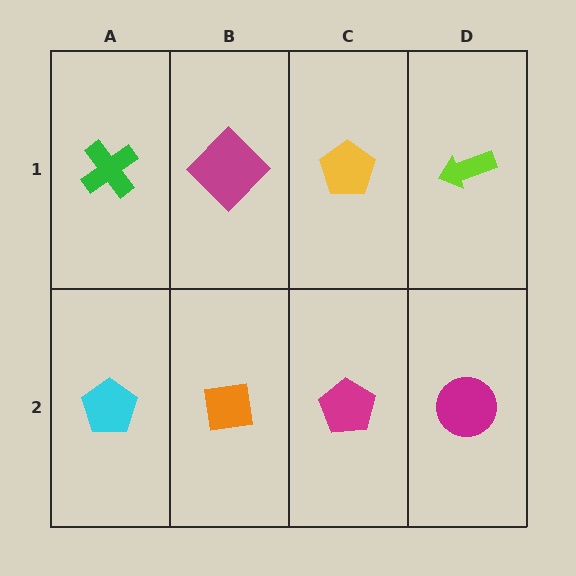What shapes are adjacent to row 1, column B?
An orange square (row 2, column B), a green cross (row 1, column A), a yellow pentagon (row 1, column C).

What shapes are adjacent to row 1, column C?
A magenta pentagon (row 2, column C), a magenta diamond (row 1, column B), a lime arrow (row 1, column D).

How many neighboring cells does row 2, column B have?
3.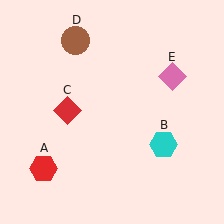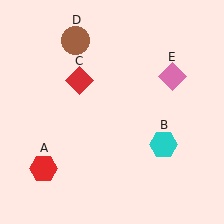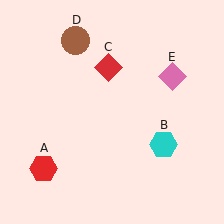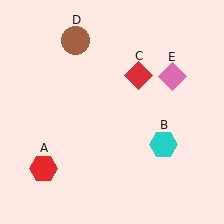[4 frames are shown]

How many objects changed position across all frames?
1 object changed position: red diamond (object C).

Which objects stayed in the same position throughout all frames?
Red hexagon (object A) and cyan hexagon (object B) and brown circle (object D) and pink diamond (object E) remained stationary.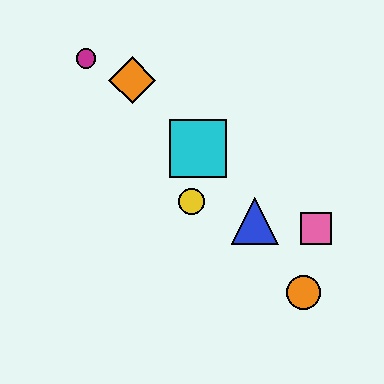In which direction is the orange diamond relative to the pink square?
The orange diamond is to the left of the pink square.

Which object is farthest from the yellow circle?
The magenta circle is farthest from the yellow circle.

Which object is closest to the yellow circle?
The cyan square is closest to the yellow circle.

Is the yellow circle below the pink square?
No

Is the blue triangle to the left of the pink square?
Yes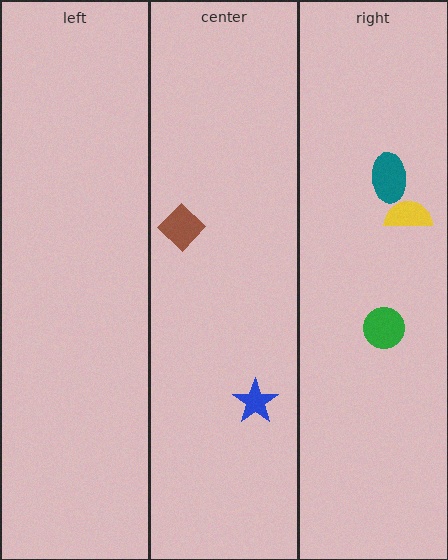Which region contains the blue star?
The center region.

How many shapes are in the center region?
2.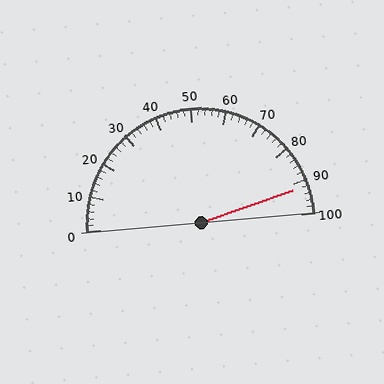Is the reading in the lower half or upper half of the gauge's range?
The reading is in the upper half of the range (0 to 100).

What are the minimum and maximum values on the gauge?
The gauge ranges from 0 to 100.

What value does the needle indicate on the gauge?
The needle indicates approximately 92.